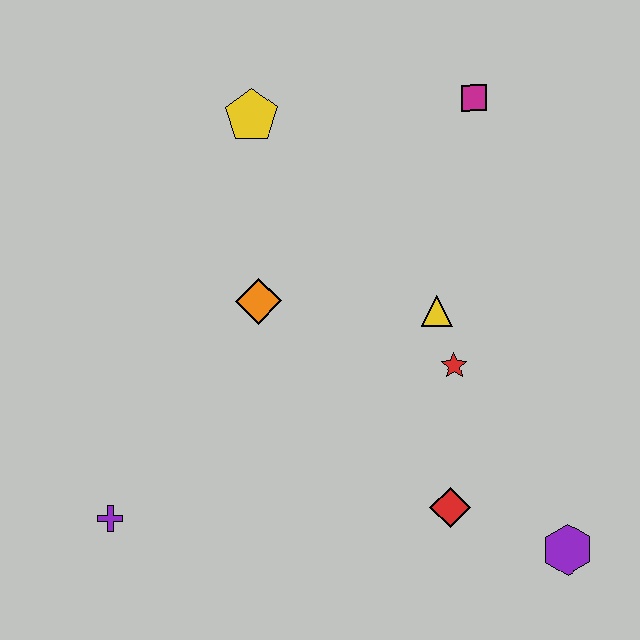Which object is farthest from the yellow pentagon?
The purple hexagon is farthest from the yellow pentagon.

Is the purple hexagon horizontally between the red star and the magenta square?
No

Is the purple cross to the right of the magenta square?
No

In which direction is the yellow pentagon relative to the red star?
The yellow pentagon is above the red star.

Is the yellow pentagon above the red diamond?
Yes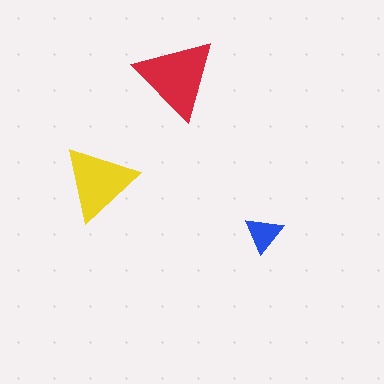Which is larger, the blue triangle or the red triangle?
The red one.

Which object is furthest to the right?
The blue triangle is rightmost.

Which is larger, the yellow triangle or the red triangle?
The red one.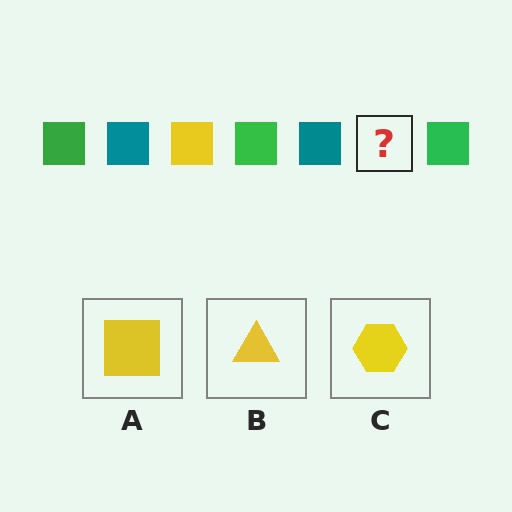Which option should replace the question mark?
Option A.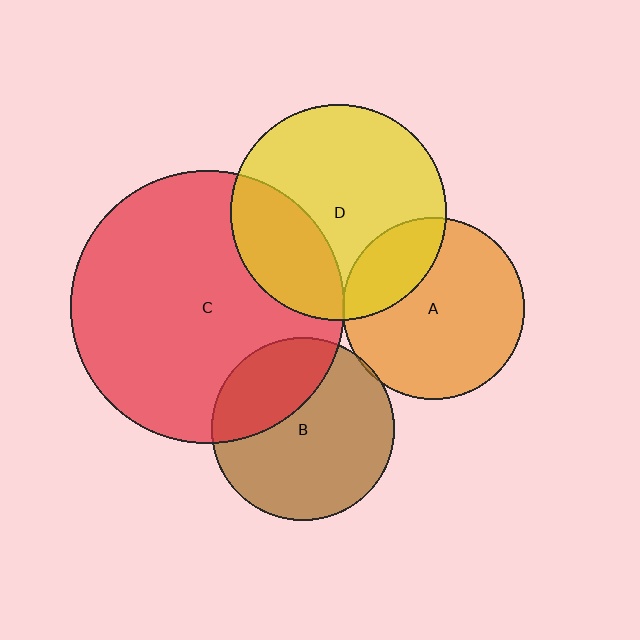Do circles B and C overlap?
Yes.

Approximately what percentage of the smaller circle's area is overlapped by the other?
Approximately 30%.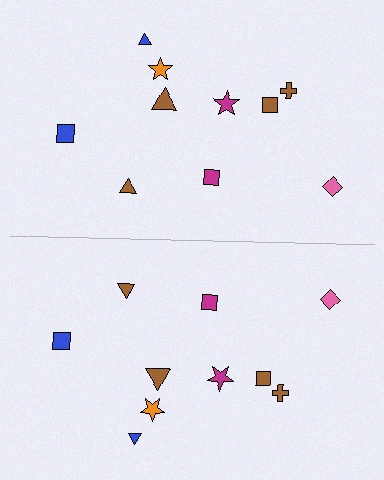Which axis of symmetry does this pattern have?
The pattern has a horizontal axis of symmetry running through the center of the image.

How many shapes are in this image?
There are 20 shapes in this image.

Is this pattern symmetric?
Yes, this pattern has bilateral (reflection) symmetry.